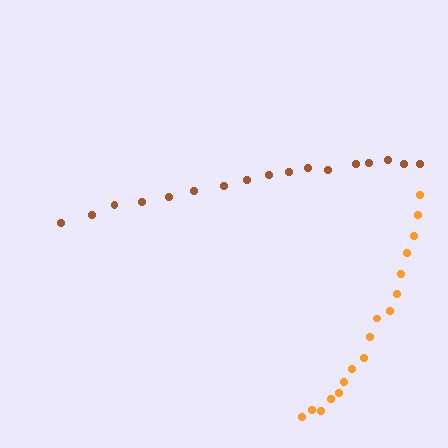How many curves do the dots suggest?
There are 2 distinct paths.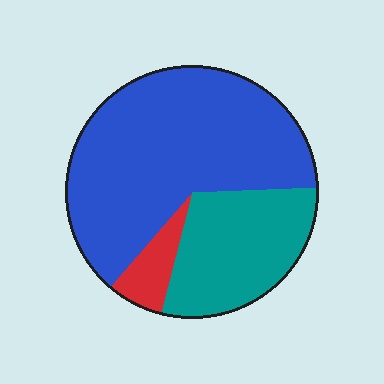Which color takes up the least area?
Red, at roughly 5%.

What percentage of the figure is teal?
Teal takes up between a sixth and a third of the figure.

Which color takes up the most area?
Blue, at roughly 65%.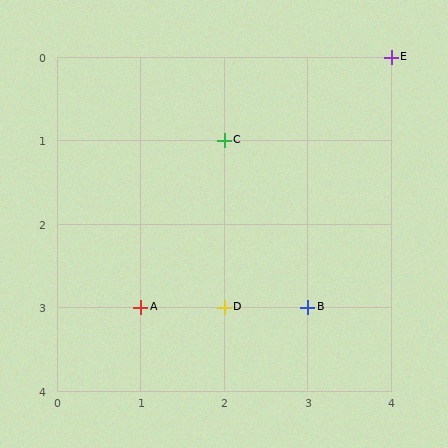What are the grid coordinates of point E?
Point E is at grid coordinates (4, 0).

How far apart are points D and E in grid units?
Points D and E are 2 columns and 3 rows apart (about 3.6 grid units diagonally).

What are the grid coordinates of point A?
Point A is at grid coordinates (1, 3).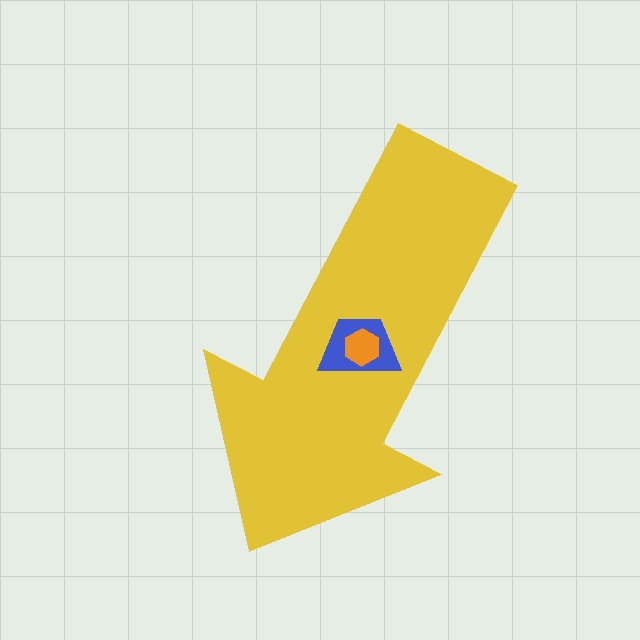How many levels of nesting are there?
3.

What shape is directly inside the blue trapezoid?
The orange hexagon.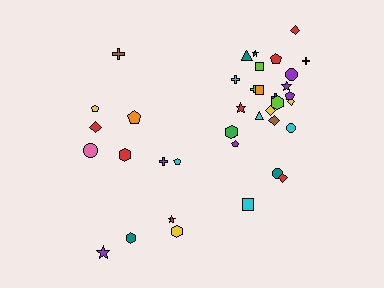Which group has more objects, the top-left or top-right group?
The top-right group.